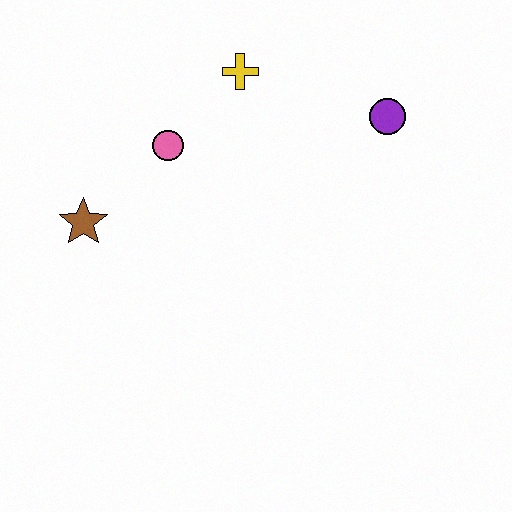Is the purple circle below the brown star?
No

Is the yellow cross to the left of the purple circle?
Yes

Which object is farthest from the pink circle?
The purple circle is farthest from the pink circle.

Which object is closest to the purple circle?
The yellow cross is closest to the purple circle.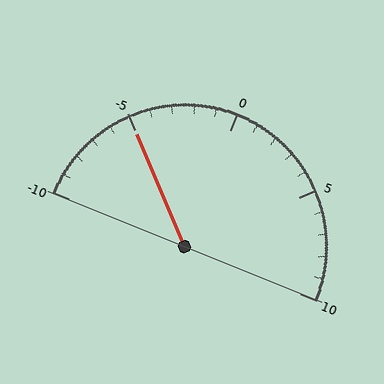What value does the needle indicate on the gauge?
The needle indicates approximately -5.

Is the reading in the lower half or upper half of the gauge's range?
The reading is in the lower half of the range (-10 to 10).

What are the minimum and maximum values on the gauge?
The gauge ranges from -10 to 10.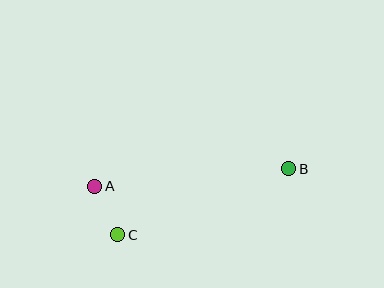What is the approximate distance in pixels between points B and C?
The distance between B and C is approximately 183 pixels.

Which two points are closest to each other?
Points A and C are closest to each other.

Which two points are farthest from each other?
Points A and B are farthest from each other.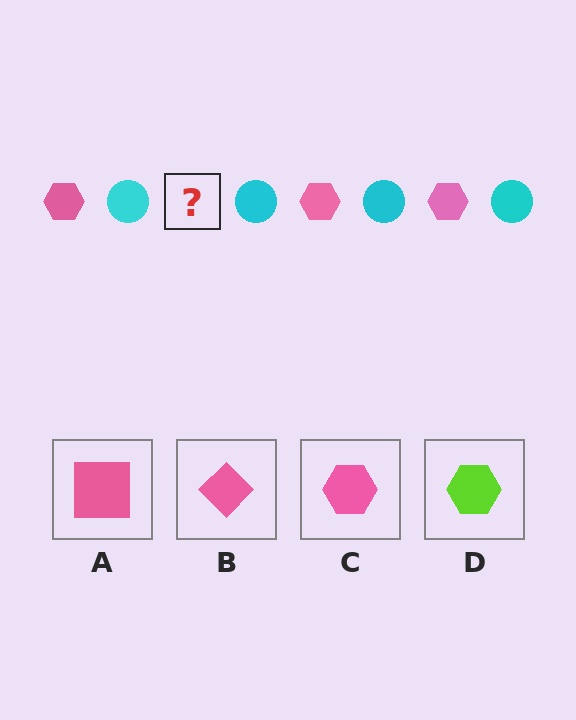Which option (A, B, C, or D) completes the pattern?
C.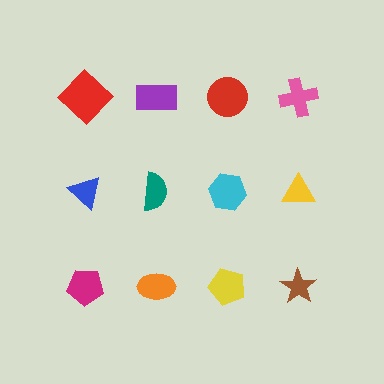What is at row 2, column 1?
A blue triangle.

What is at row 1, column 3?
A red circle.